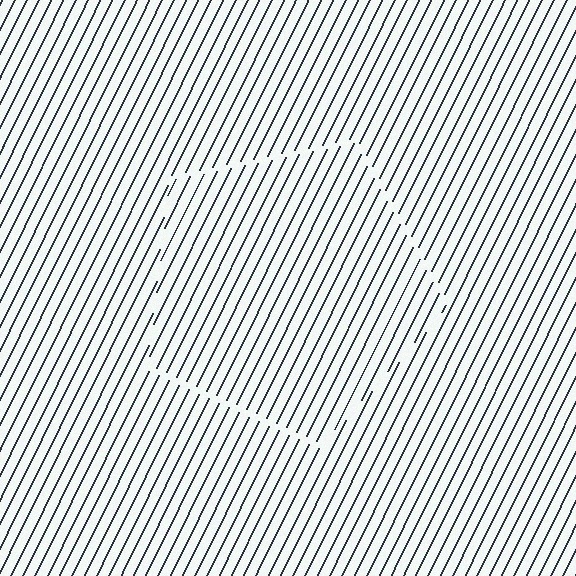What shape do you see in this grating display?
An illusory pentagon. The interior of the shape contains the same grating, shifted by half a period — the contour is defined by the phase discontinuity where line-ends from the inner and outer gratings abut.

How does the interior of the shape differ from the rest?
The interior of the shape contains the same grating, shifted by half a period — the contour is defined by the phase discontinuity where line-ends from the inner and outer gratings abut.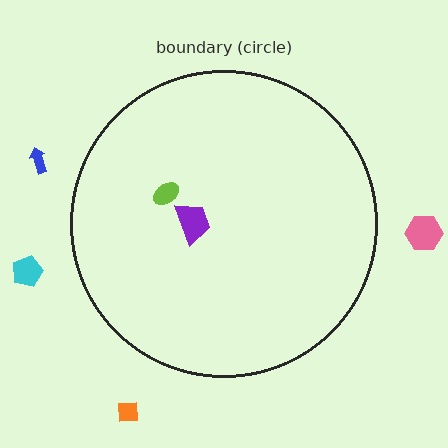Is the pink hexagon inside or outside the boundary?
Outside.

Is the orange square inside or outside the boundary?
Outside.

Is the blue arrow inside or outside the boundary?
Outside.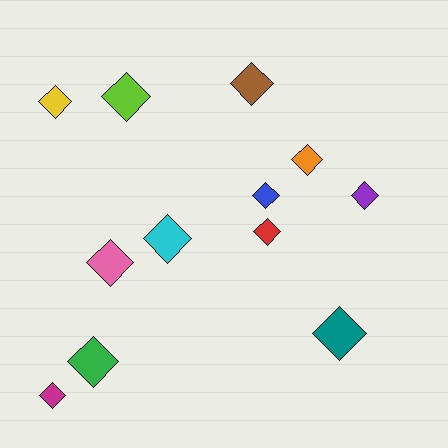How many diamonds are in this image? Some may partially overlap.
There are 12 diamonds.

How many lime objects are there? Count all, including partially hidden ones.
There is 1 lime object.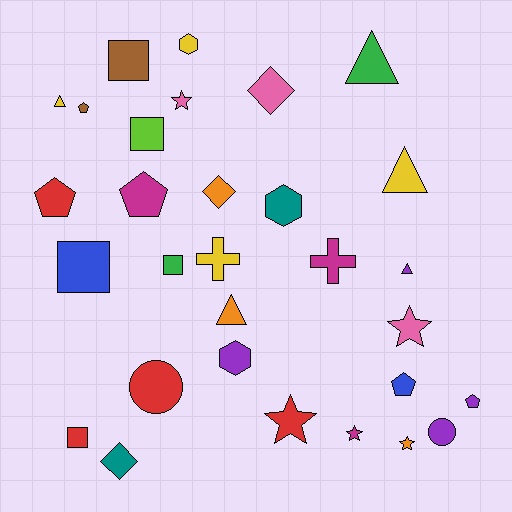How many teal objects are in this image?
There are 2 teal objects.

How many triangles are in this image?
There are 5 triangles.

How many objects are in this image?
There are 30 objects.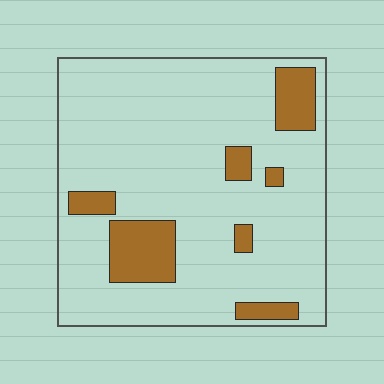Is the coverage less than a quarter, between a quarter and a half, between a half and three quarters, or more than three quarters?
Less than a quarter.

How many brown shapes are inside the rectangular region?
7.